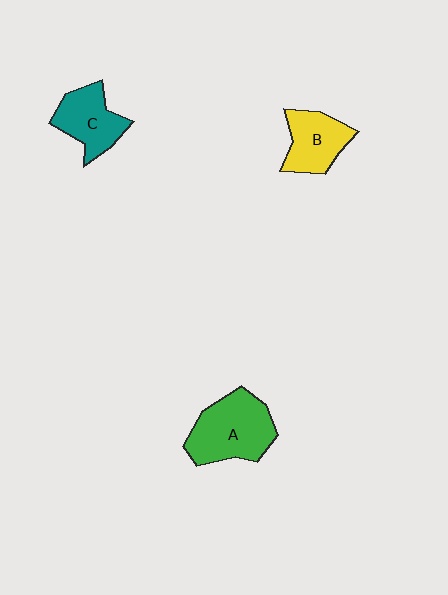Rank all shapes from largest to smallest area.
From largest to smallest: A (green), C (teal), B (yellow).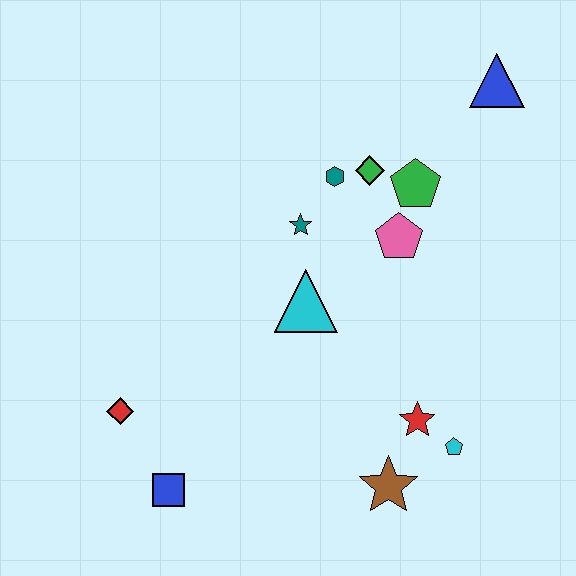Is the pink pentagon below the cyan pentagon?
No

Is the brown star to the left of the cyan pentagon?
Yes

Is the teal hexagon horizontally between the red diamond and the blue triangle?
Yes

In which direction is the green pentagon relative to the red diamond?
The green pentagon is to the right of the red diamond.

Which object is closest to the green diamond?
The teal hexagon is closest to the green diamond.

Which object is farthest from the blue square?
The blue triangle is farthest from the blue square.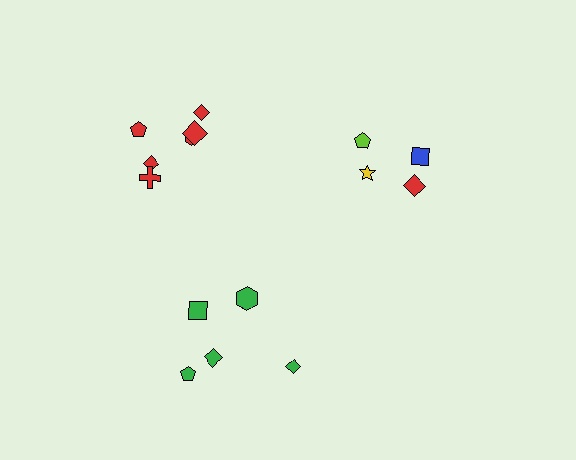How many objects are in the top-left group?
There are 6 objects.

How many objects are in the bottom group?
There are 5 objects.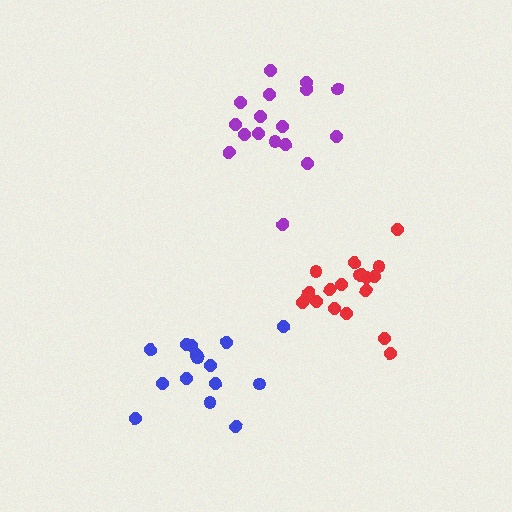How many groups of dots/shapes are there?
There are 3 groups.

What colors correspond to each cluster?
The clusters are colored: purple, red, blue.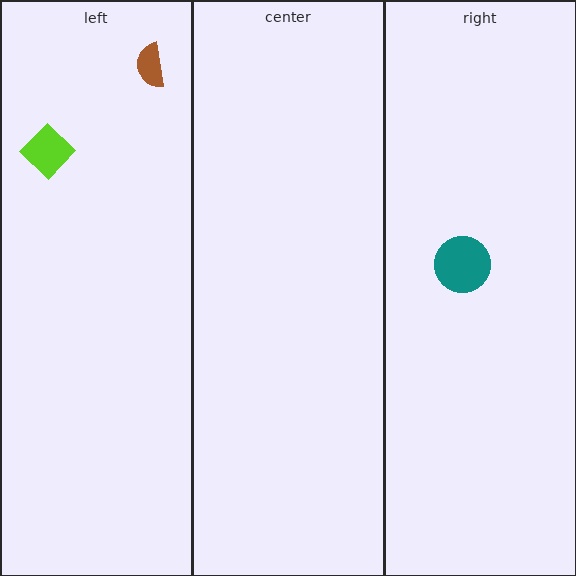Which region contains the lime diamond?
The left region.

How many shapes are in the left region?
2.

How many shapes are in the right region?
1.